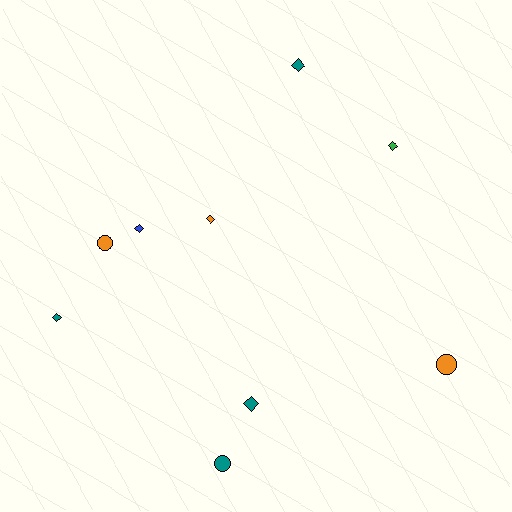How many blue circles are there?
There are no blue circles.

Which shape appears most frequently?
Diamond, with 6 objects.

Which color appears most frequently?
Teal, with 4 objects.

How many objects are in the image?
There are 9 objects.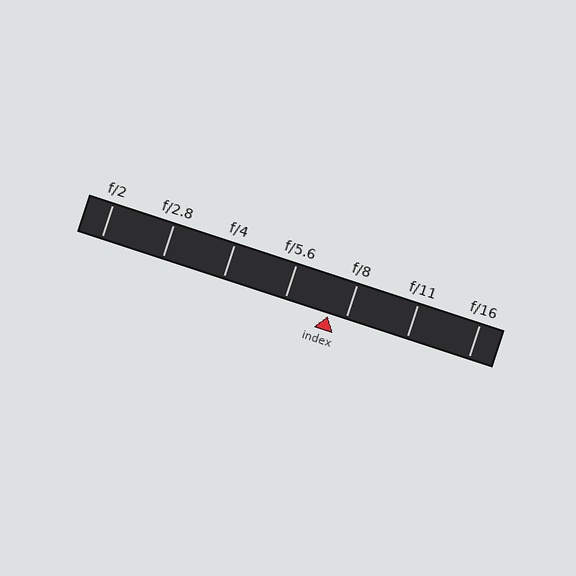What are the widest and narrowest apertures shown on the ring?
The widest aperture shown is f/2 and the narrowest is f/16.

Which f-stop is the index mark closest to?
The index mark is closest to f/8.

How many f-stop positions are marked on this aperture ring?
There are 7 f-stop positions marked.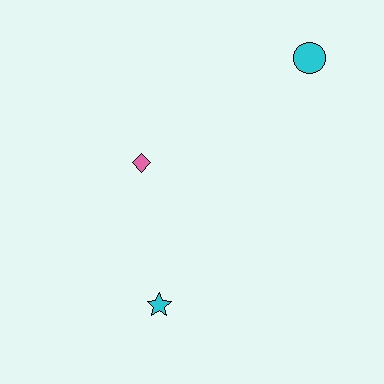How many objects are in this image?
There are 3 objects.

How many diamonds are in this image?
There is 1 diamond.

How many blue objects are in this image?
There are no blue objects.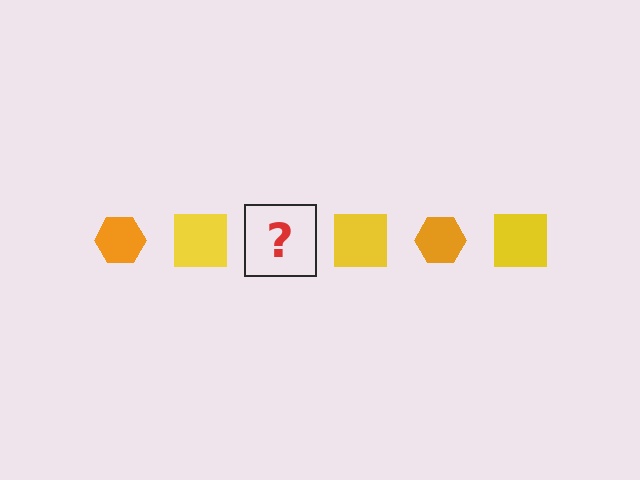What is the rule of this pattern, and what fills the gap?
The rule is that the pattern alternates between orange hexagon and yellow square. The gap should be filled with an orange hexagon.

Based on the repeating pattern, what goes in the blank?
The blank should be an orange hexagon.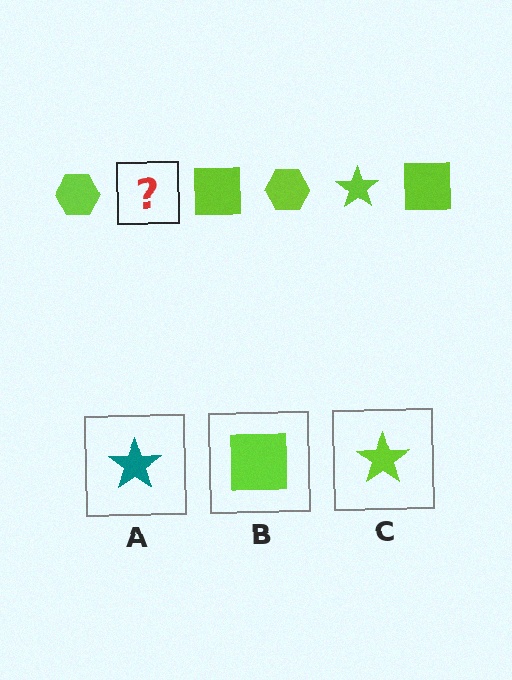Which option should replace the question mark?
Option C.